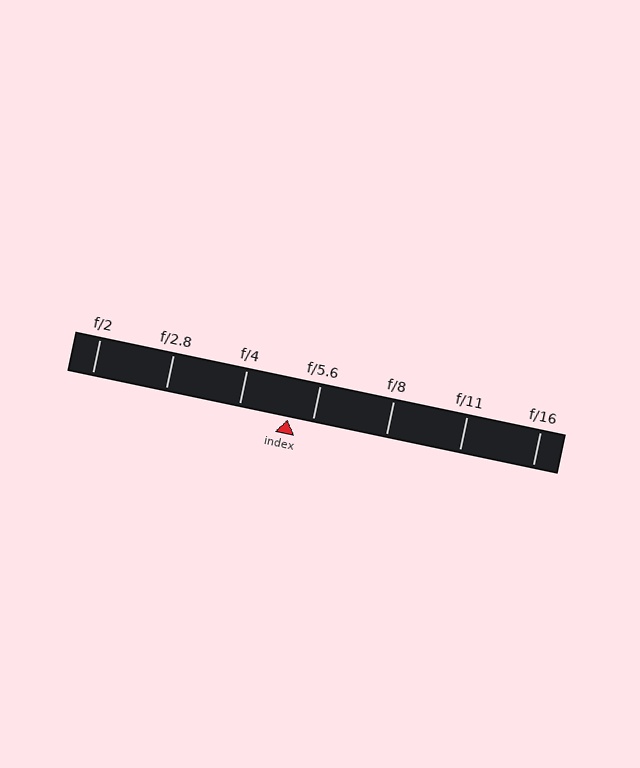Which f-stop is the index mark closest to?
The index mark is closest to f/5.6.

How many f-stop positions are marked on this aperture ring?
There are 7 f-stop positions marked.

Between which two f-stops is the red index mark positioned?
The index mark is between f/4 and f/5.6.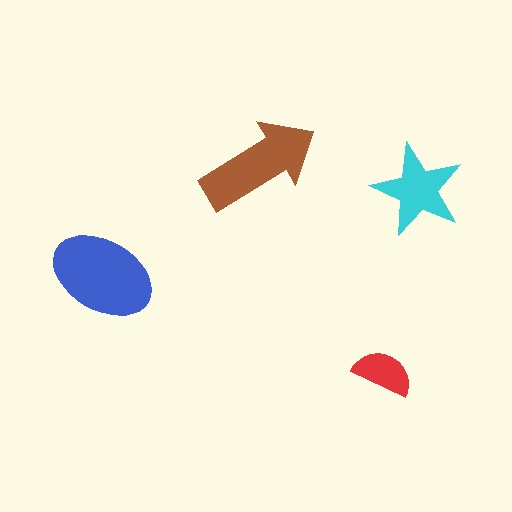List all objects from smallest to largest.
The red semicircle, the cyan star, the brown arrow, the blue ellipse.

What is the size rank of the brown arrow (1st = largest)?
2nd.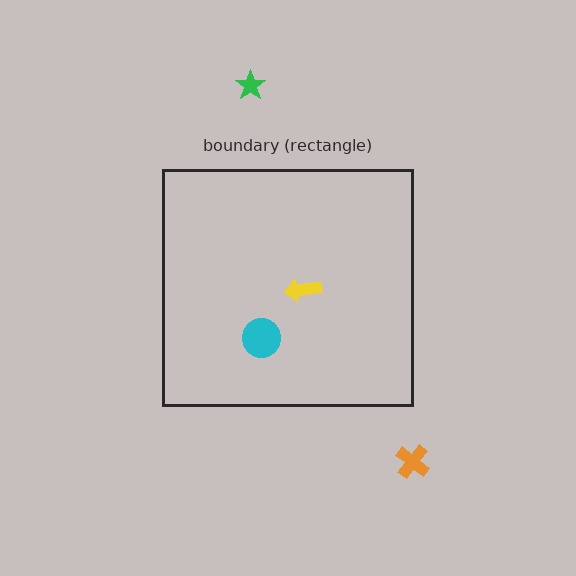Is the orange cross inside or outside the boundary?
Outside.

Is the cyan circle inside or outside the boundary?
Inside.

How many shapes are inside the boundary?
2 inside, 2 outside.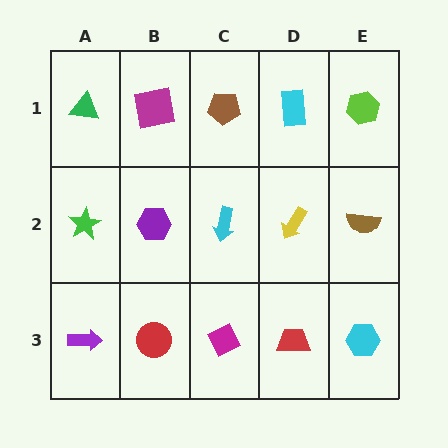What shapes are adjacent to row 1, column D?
A yellow arrow (row 2, column D), a brown pentagon (row 1, column C), a lime hexagon (row 1, column E).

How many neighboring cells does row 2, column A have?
3.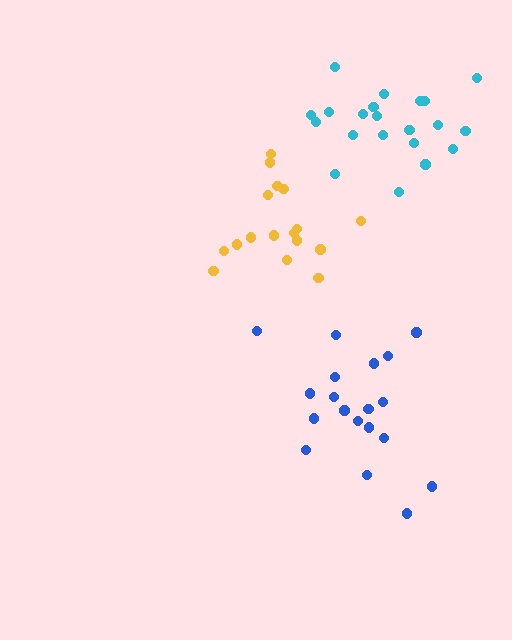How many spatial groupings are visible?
There are 3 spatial groupings.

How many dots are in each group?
Group 1: 19 dots, Group 2: 21 dots, Group 3: 17 dots (57 total).